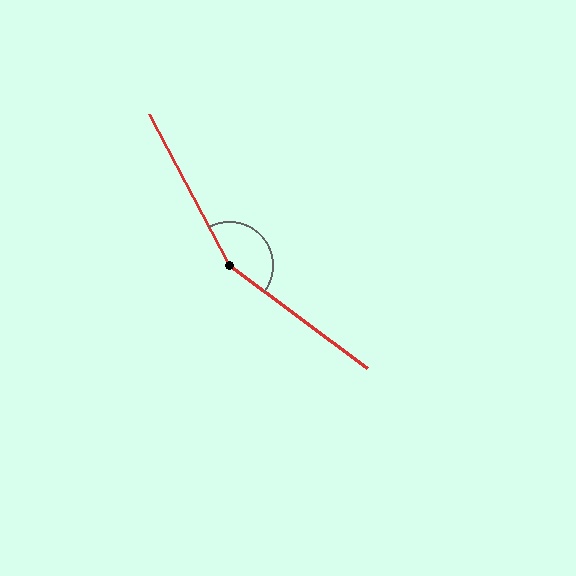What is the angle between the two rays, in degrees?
Approximately 155 degrees.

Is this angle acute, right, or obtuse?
It is obtuse.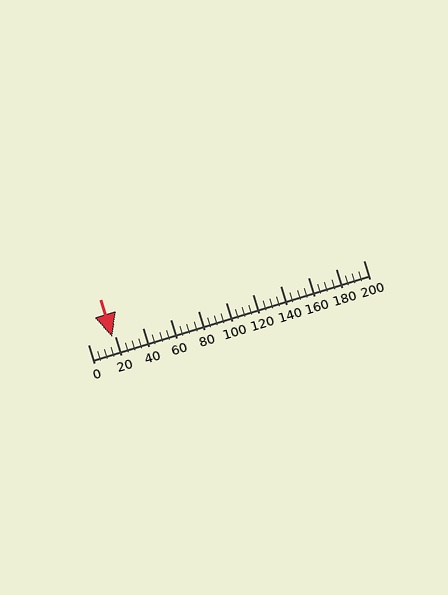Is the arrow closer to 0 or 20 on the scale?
The arrow is closer to 20.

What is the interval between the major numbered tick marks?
The major tick marks are spaced 20 units apart.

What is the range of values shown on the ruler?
The ruler shows values from 0 to 200.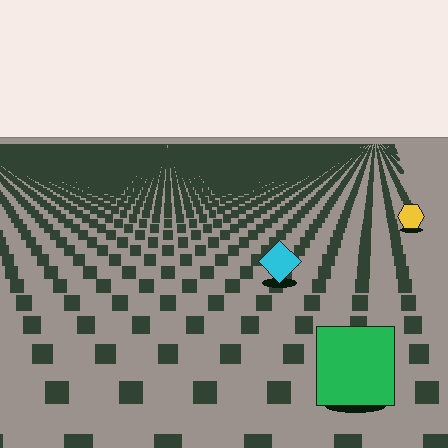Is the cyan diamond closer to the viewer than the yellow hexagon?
Yes. The cyan diamond is closer — you can tell from the texture gradient: the ground texture is coarser near it.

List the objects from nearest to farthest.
From nearest to farthest: the green square, the cyan diamond, the yellow hexagon.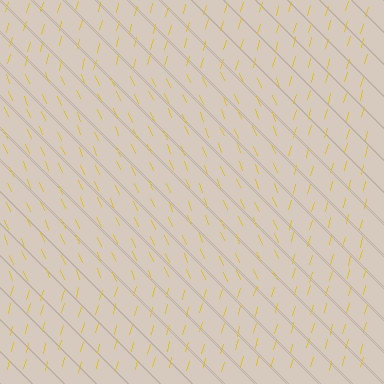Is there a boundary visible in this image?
Yes, there is a texture boundary formed by a change in line orientation.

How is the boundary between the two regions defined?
The boundary is defined purely by a change in line orientation (approximately 39 degrees difference). All lines are the same color and thickness.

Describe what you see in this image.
The image is filled with small yellow line segments. A rectangle region in the image has lines oriented differently from the surrounding lines, creating a visible texture boundary.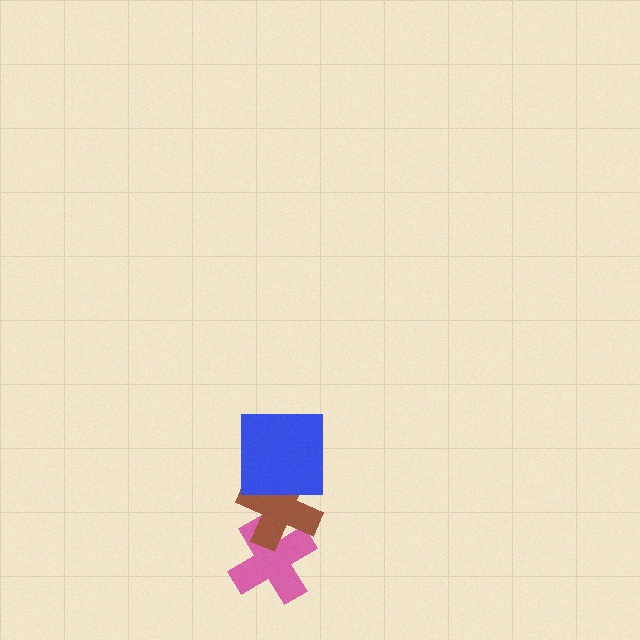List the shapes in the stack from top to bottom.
From top to bottom: the blue square, the brown cross, the pink cross.